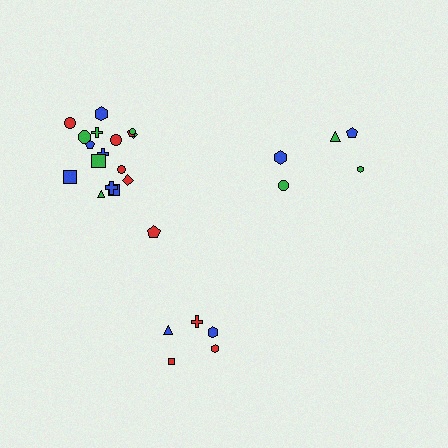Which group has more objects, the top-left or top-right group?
The top-left group.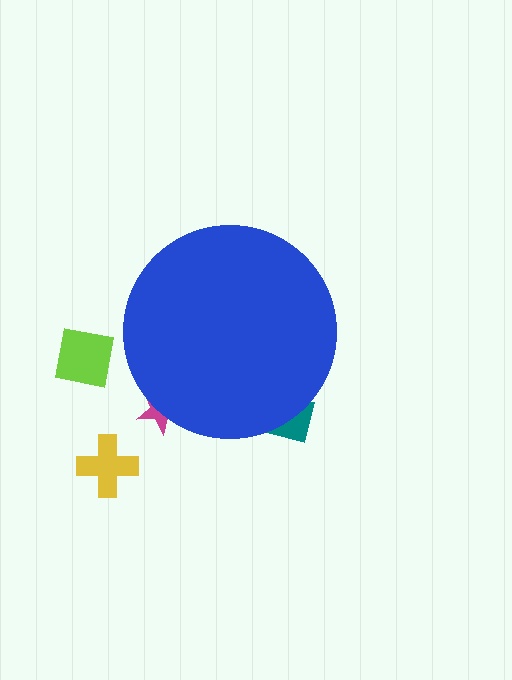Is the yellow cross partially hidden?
No, the yellow cross is fully visible.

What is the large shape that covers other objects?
A blue circle.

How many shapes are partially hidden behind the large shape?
2 shapes are partially hidden.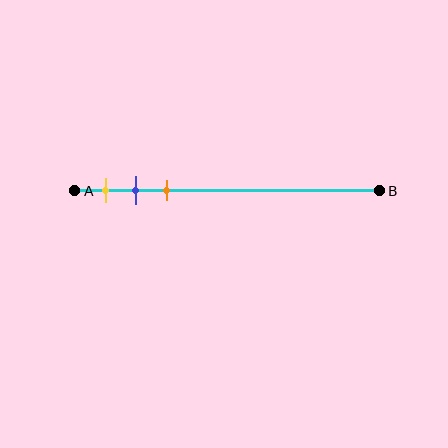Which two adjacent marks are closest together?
The blue and orange marks are the closest adjacent pair.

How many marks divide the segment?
There are 3 marks dividing the segment.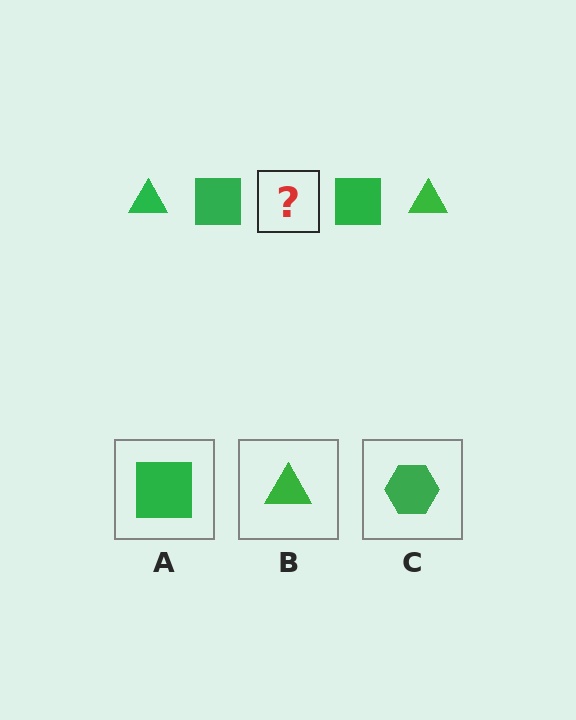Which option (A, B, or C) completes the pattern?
B.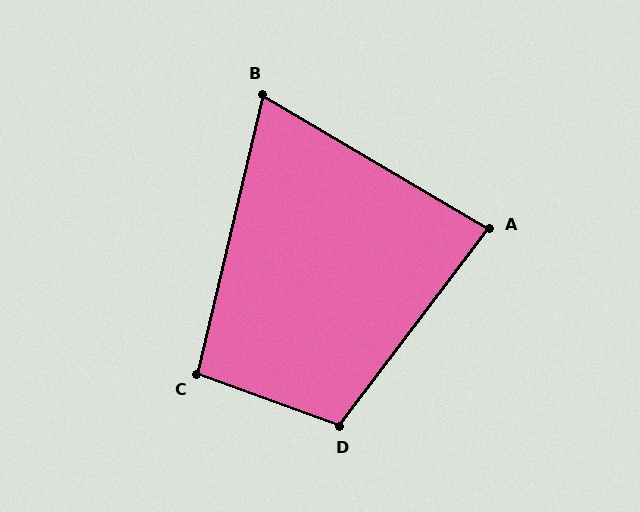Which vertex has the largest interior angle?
D, at approximately 107 degrees.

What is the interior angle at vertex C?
Approximately 97 degrees (obtuse).